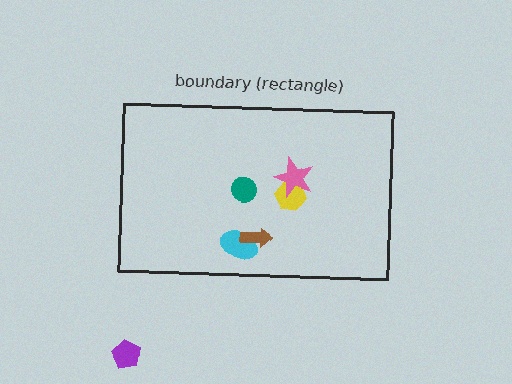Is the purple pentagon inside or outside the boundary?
Outside.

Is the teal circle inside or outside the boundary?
Inside.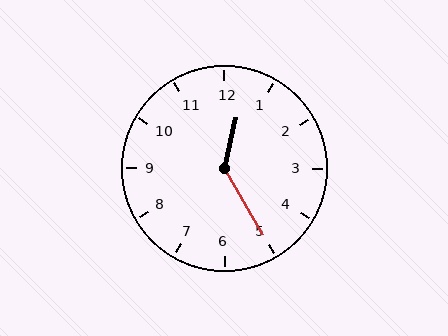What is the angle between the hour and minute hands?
Approximately 138 degrees.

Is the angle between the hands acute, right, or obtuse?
It is obtuse.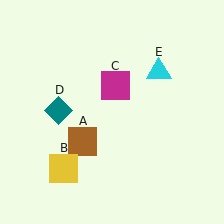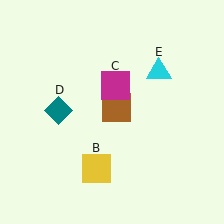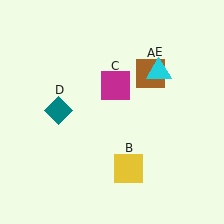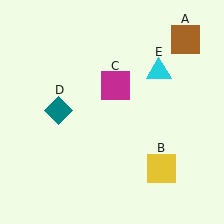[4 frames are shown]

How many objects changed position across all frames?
2 objects changed position: brown square (object A), yellow square (object B).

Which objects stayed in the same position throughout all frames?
Magenta square (object C) and teal diamond (object D) and cyan triangle (object E) remained stationary.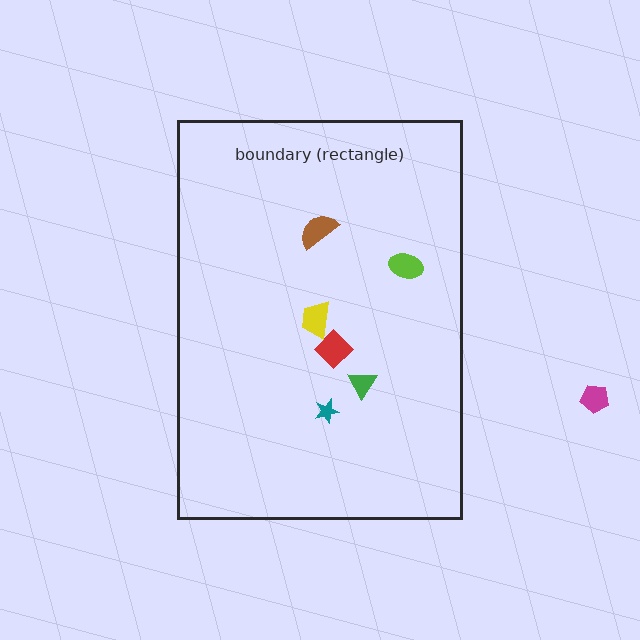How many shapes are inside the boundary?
6 inside, 1 outside.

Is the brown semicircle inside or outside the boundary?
Inside.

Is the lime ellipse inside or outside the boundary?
Inside.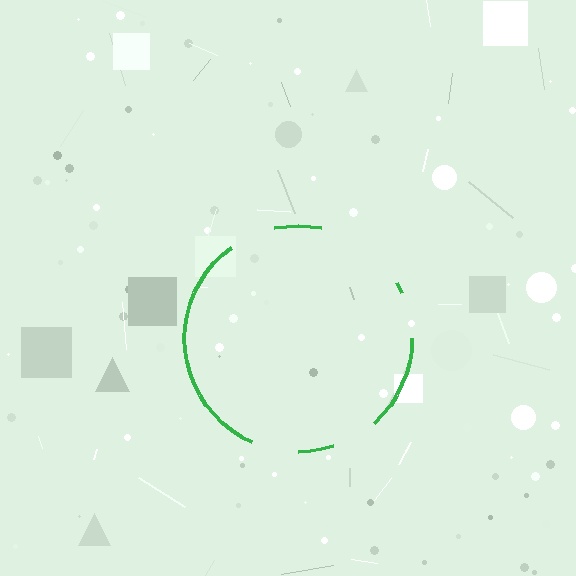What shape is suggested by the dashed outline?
The dashed outline suggests a circle.